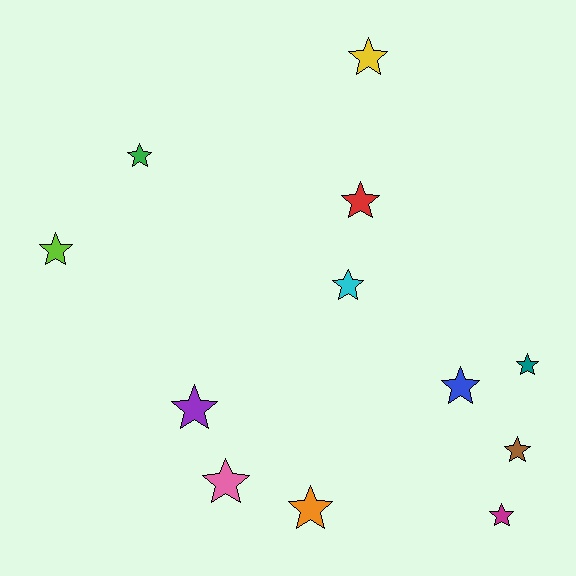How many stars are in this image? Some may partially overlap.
There are 12 stars.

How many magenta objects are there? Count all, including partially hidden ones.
There is 1 magenta object.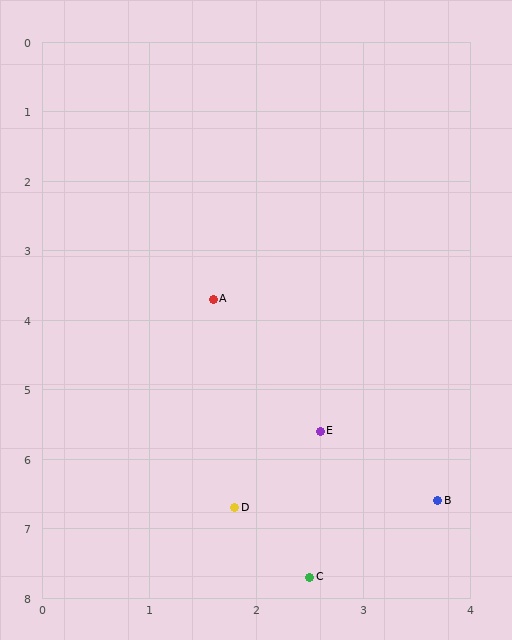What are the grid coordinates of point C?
Point C is at approximately (2.5, 7.7).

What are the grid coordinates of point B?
Point B is at approximately (3.7, 6.6).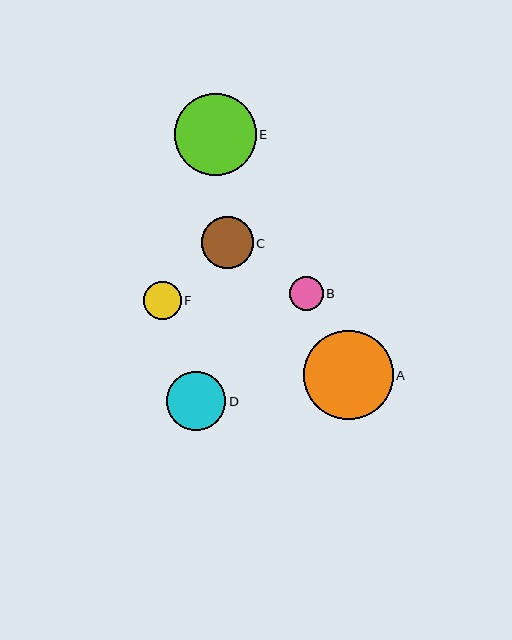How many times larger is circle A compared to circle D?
Circle A is approximately 1.5 times the size of circle D.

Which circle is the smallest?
Circle B is the smallest with a size of approximately 34 pixels.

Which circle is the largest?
Circle A is the largest with a size of approximately 89 pixels.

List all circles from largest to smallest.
From largest to smallest: A, E, D, C, F, B.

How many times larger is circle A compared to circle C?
Circle A is approximately 1.7 times the size of circle C.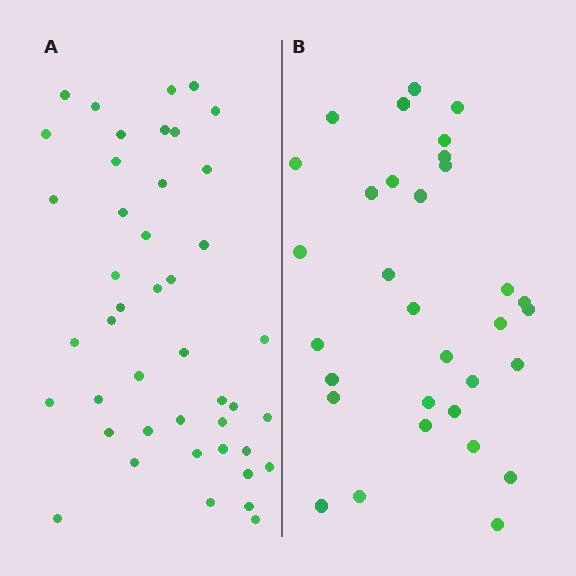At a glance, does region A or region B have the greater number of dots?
Region A (the left region) has more dots.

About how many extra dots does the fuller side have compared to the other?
Region A has roughly 12 or so more dots than region B.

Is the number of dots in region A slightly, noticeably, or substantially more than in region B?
Region A has noticeably more, but not dramatically so. The ratio is roughly 1.4 to 1.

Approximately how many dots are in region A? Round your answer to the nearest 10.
About 40 dots. (The exact count is 44, which rounds to 40.)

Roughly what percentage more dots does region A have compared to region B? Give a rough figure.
About 40% more.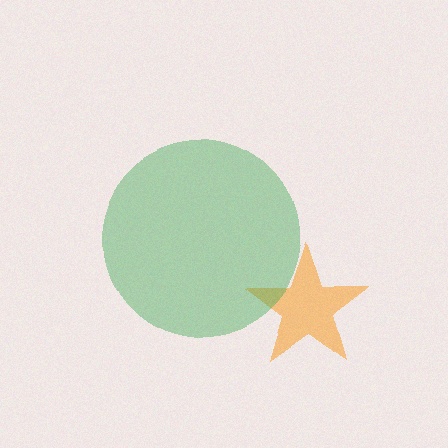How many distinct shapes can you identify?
There are 2 distinct shapes: an orange star, a green circle.